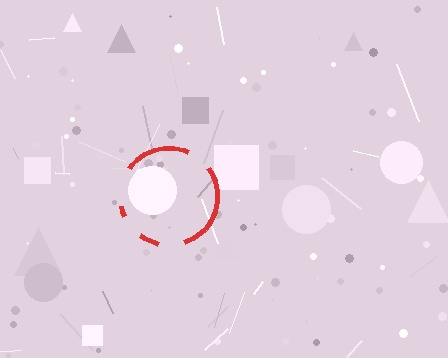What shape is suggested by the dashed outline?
The dashed outline suggests a circle.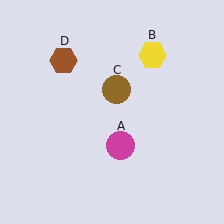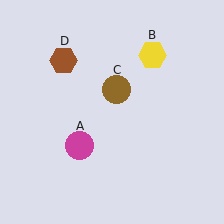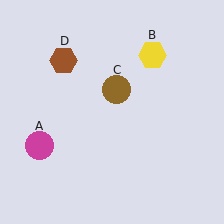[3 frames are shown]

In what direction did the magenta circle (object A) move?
The magenta circle (object A) moved left.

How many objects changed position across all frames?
1 object changed position: magenta circle (object A).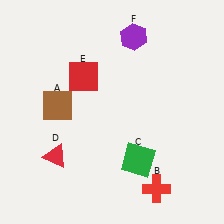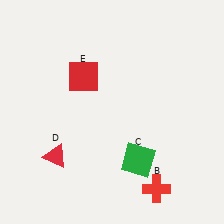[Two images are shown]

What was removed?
The brown square (A), the purple hexagon (F) were removed in Image 2.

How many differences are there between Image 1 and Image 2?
There are 2 differences between the two images.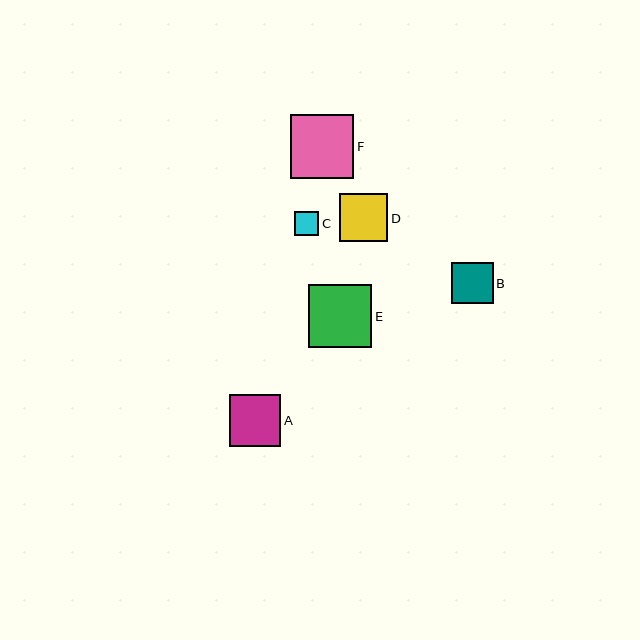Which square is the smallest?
Square C is the smallest with a size of approximately 24 pixels.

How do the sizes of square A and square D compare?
Square A and square D are approximately the same size.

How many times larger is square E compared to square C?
Square E is approximately 2.6 times the size of square C.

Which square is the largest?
Square F is the largest with a size of approximately 64 pixels.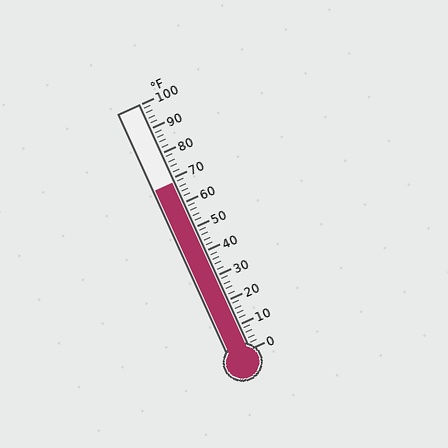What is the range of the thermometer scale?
The thermometer scale ranges from 0°F to 100°F.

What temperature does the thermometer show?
The thermometer shows approximately 68°F.